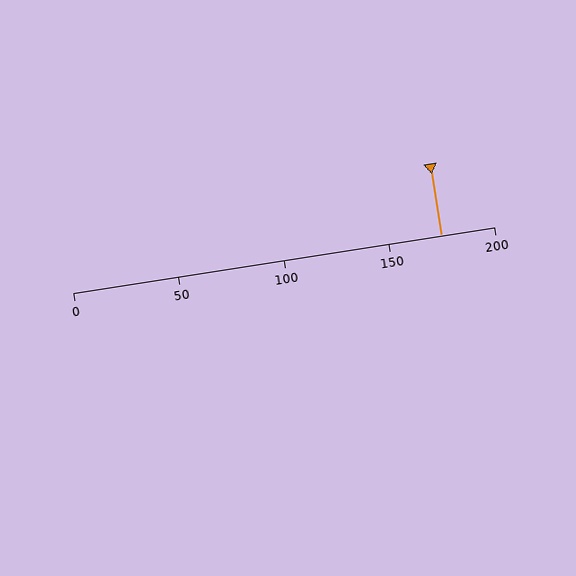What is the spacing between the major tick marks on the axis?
The major ticks are spaced 50 apart.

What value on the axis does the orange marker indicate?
The marker indicates approximately 175.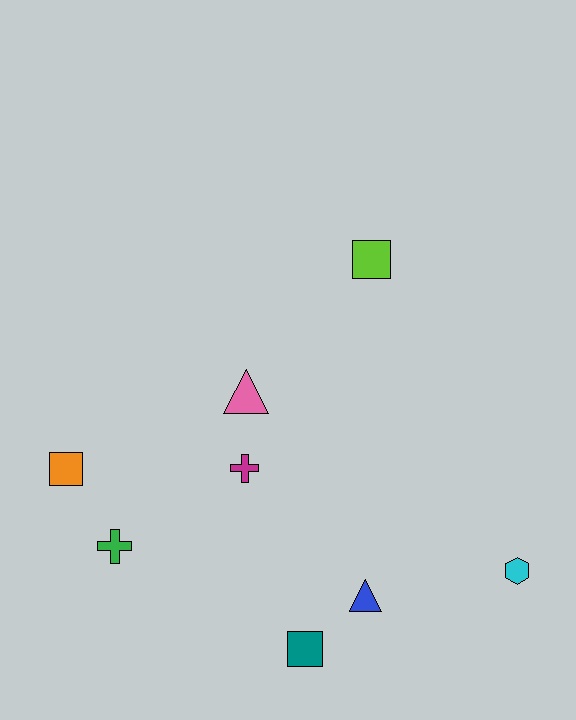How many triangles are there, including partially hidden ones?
There are 2 triangles.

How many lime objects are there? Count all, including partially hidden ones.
There is 1 lime object.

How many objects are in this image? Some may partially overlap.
There are 8 objects.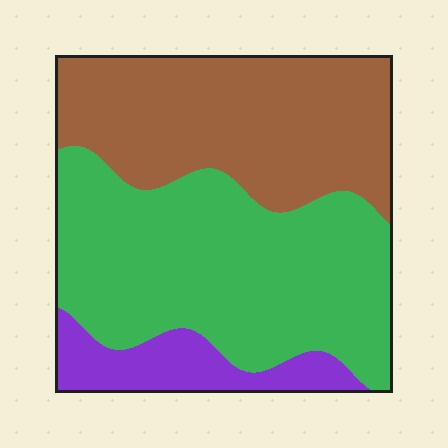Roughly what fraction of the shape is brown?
Brown covers about 40% of the shape.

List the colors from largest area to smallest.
From largest to smallest: green, brown, purple.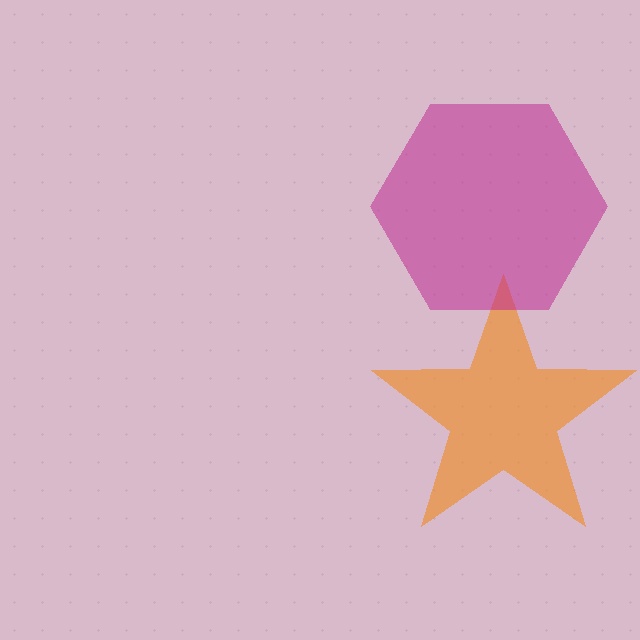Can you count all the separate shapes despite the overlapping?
Yes, there are 2 separate shapes.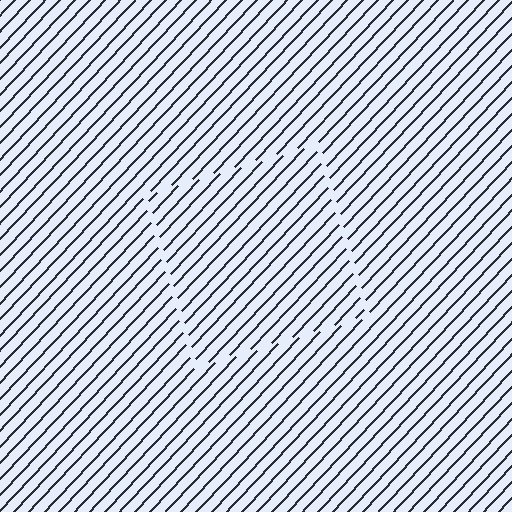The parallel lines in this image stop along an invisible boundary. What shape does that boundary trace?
An illusory square. The interior of the shape contains the same grating, shifted by half a period — the contour is defined by the phase discontinuity where line-ends from the inner and outer gratings abut.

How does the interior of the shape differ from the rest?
The interior of the shape contains the same grating, shifted by half a period — the contour is defined by the phase discontinuity where line-ends from the inner and outer gratings abut.